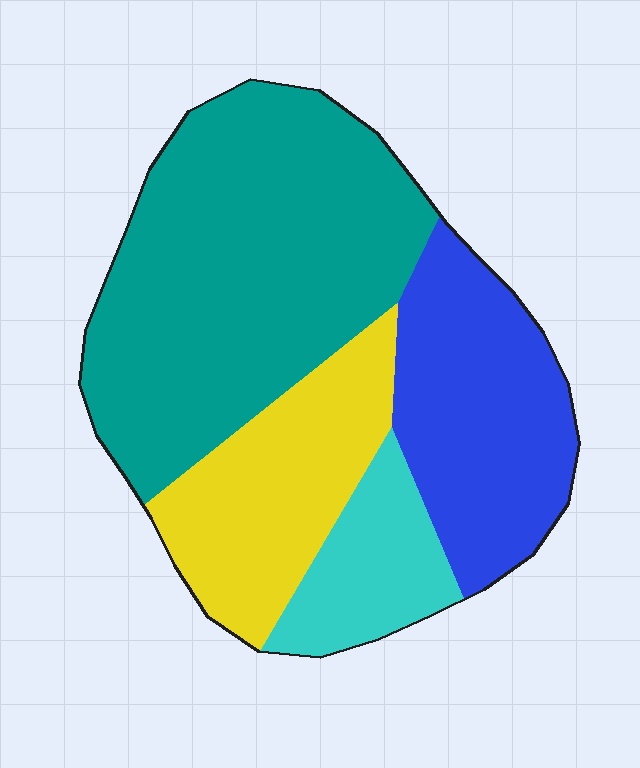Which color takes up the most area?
Teal, at roughly 45%.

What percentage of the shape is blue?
Blue covers 23% of the shape.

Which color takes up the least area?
Cyan, at roughly 10%.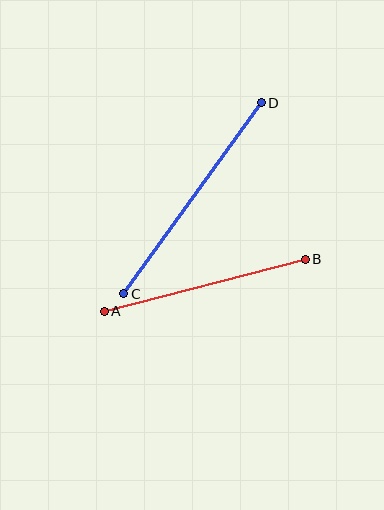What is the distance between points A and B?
The distance is approximately 208 pixels.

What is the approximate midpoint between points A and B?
The midpoint is at approximately (205, 285) pixels.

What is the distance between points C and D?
The distance is approximately 235 pixels.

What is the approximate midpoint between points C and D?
The midpoint is at approximately (193, 198) pixels.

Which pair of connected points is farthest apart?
Points C and D are farthest apart.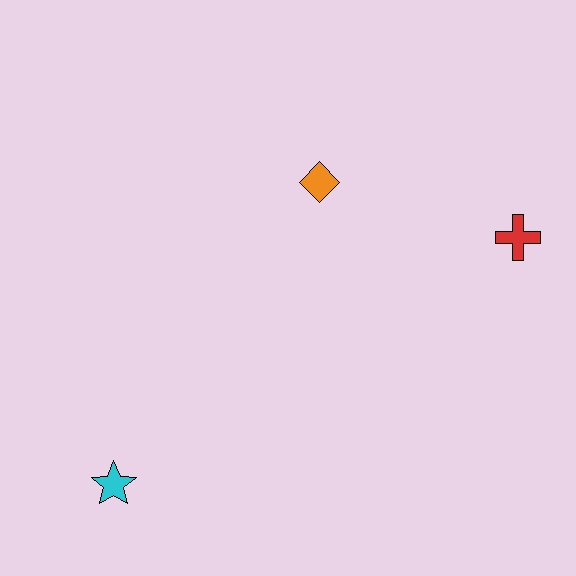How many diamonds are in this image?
There is 1 diamond.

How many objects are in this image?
There are 3 objects.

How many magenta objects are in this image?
There are no magenta objects.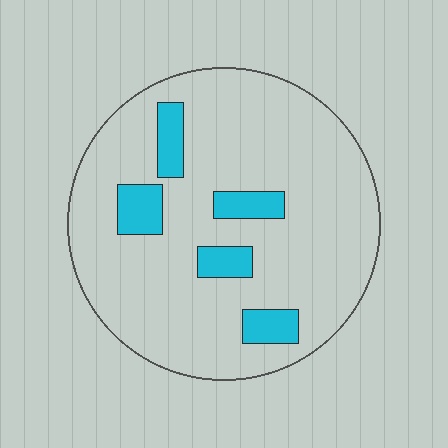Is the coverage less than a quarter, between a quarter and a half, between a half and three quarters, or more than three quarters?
Less than a quarter.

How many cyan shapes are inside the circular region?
5.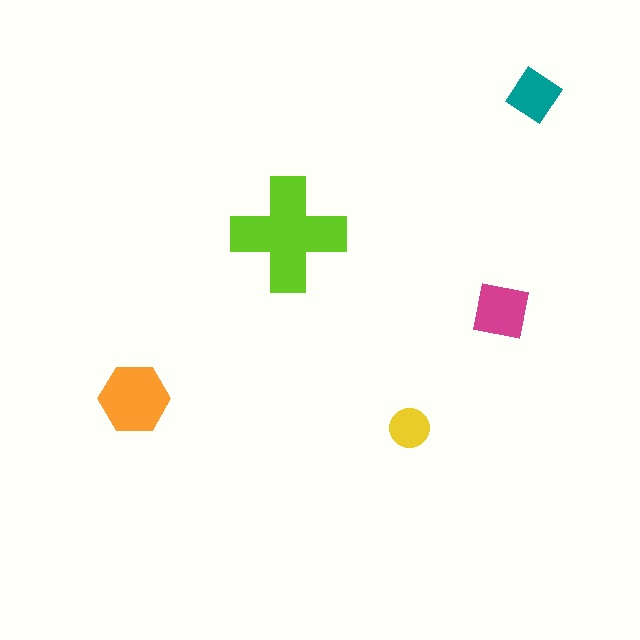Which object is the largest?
The lime cross.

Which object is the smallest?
The yellow circle.